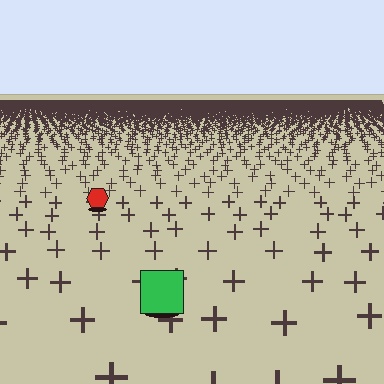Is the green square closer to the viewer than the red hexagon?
Yes. The green square is closer — you can tell from the texture gradient: the ground texture is coarser near it.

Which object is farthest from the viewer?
The red hexagon is farthest from the viewer. It appears smaller and the ground texture around it is denser.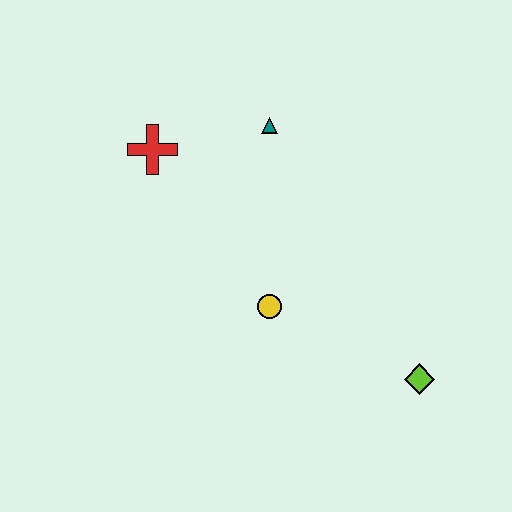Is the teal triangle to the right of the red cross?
Yes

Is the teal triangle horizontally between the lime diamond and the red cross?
Yes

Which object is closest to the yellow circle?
The lime diamond is closest to the yellow circle.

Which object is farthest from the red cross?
The lime diamond is farthest from the red cross.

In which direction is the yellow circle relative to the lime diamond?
The yellow circle is to the left of the lime diamond.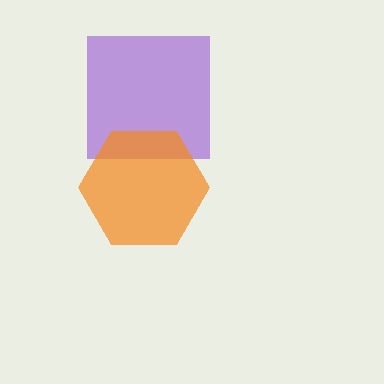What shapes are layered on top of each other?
The layered shapes are: a purple square, an orange hexagon.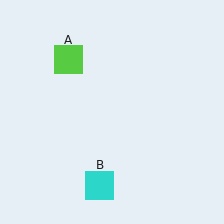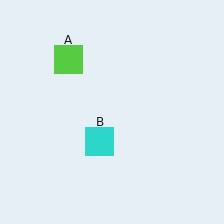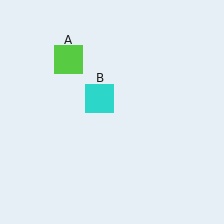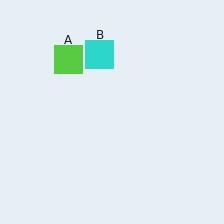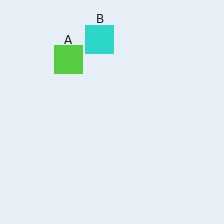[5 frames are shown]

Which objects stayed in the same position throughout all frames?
Lime square (object A) remained stationary.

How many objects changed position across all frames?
1 object changed position: cyan square (object B).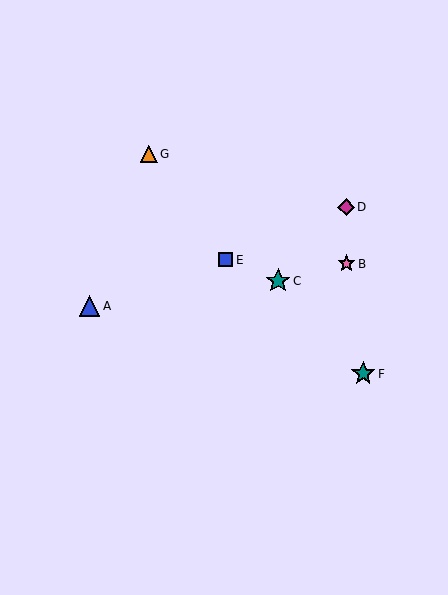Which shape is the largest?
The teal star (labeled C) is the largest.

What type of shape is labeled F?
Shape F is a teal star.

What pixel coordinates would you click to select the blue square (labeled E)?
Click at (226, 260) to select the blue square E.